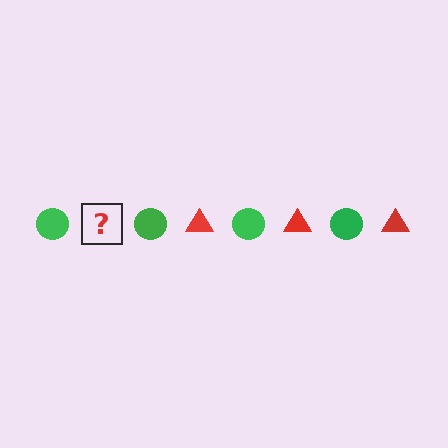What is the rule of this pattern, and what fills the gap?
The rule is that the pattern alternates between green circle and red triangle. The gap should be filled with a red triangle.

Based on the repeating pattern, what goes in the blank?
The blank should be a red triangle.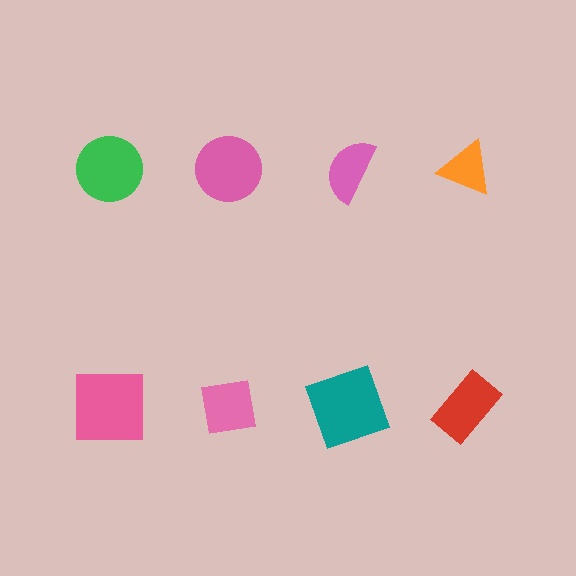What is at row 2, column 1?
A pink square.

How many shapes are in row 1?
4 shapes.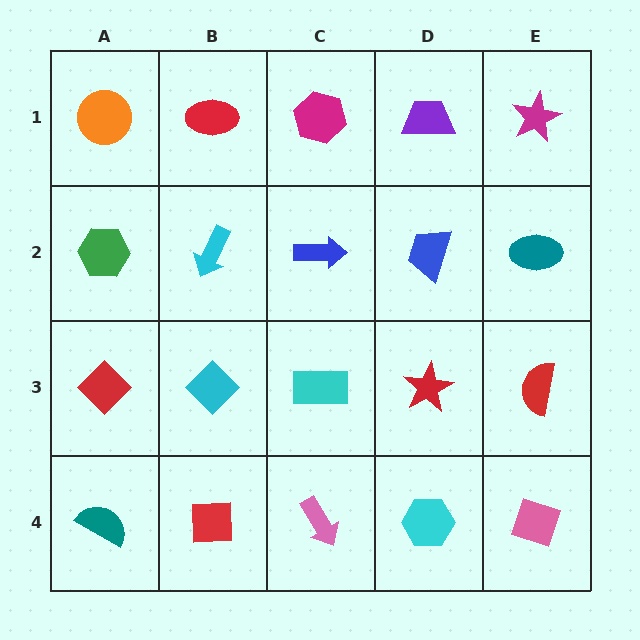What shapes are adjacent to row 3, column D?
A blue trapezoid (row 2, column D), a cyan hexagon (row 4, column D), a cyan rectangle (row 3, column C), a red semicircle (row 3, column E).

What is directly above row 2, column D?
A purple trapezoid.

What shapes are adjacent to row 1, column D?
A blue trapezoid (row 2, column D), a magenta hexagon (row 1, column C), a magenta star (row 1, column E).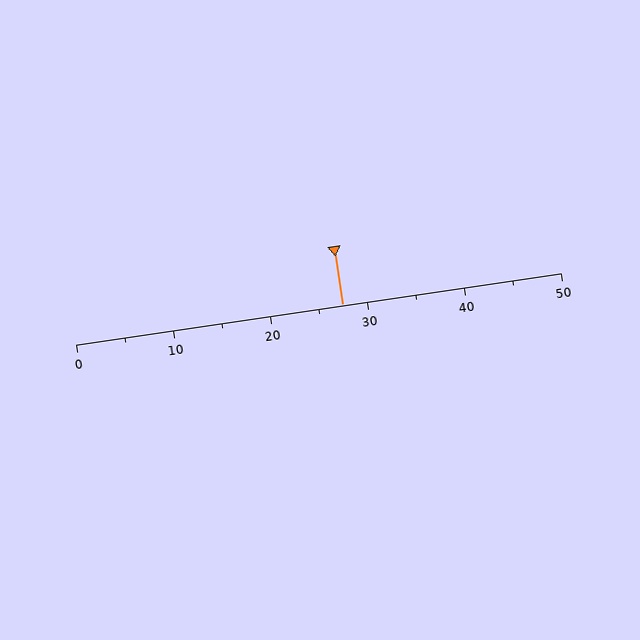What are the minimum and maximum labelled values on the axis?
The axis runs from 0 to 50.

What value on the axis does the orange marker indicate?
The marker indicates approximately 27.5.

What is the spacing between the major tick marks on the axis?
The major ticks are spaced 10 apart.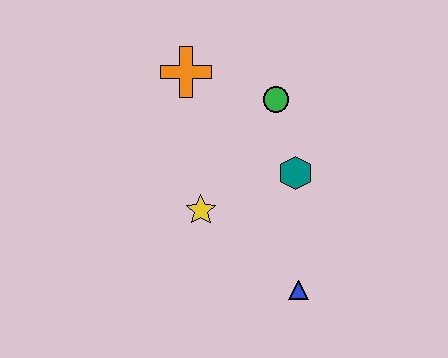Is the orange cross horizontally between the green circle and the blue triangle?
No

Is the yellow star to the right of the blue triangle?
No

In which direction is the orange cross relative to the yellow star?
The orange cross is above the yellow star.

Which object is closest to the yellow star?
The teal hexagon is closest to the yellow star.